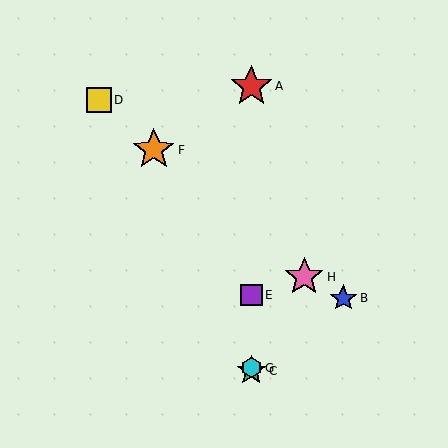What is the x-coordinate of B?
Object B is at x≈343.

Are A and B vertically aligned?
No, A is at x≈251 and B is at x≈343.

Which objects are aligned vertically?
Objects A, C, E, G are aligned vertically.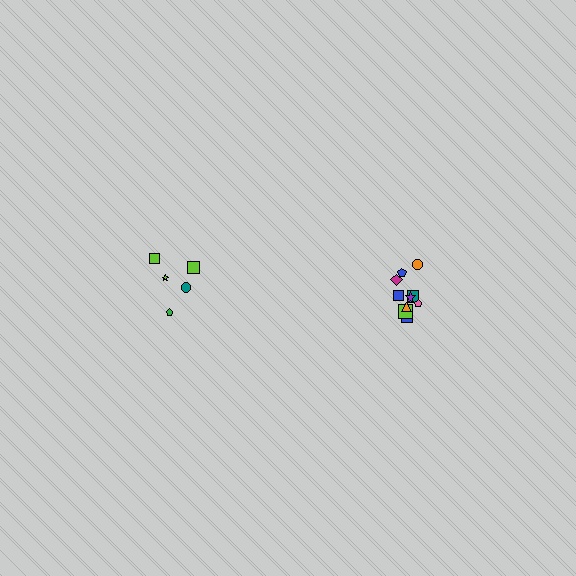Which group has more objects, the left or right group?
The right group.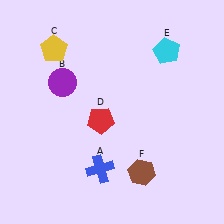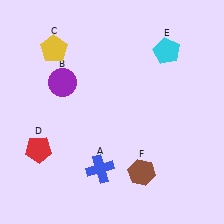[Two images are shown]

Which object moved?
The red pentagon (D) moved left.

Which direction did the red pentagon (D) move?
The red pentagon (D) moved left.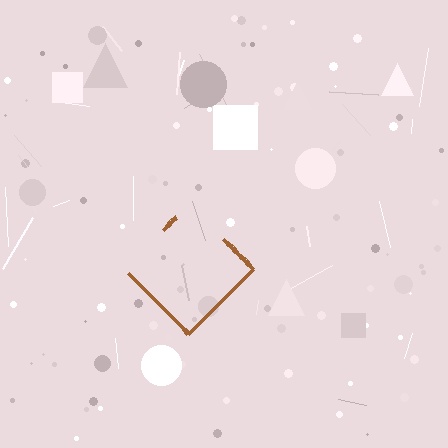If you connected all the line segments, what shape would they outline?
They would outline a diamond.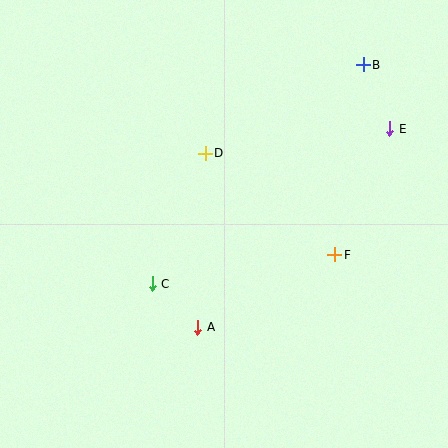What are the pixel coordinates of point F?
Point F is at (335, 255).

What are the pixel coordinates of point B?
Point B is at (363, 65).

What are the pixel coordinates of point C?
Point C is at (152, 284).